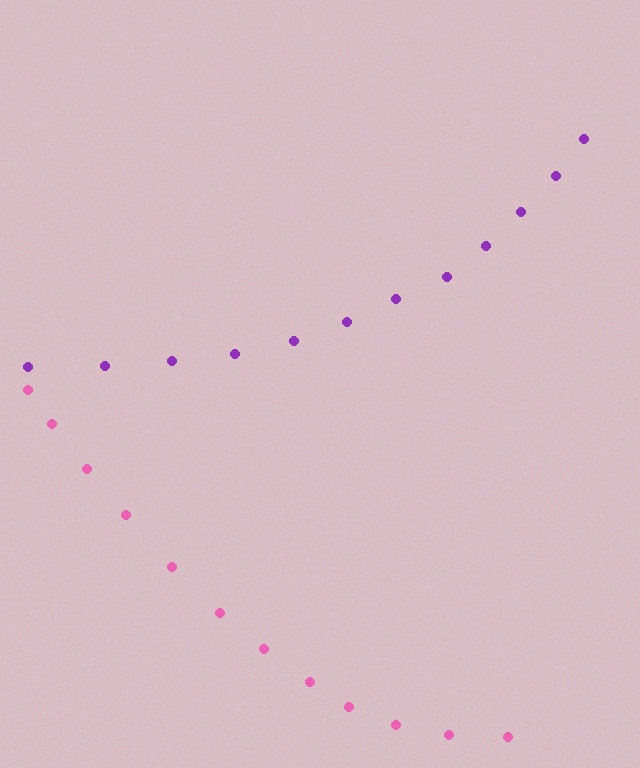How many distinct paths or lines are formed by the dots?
There are 2 distinct paths.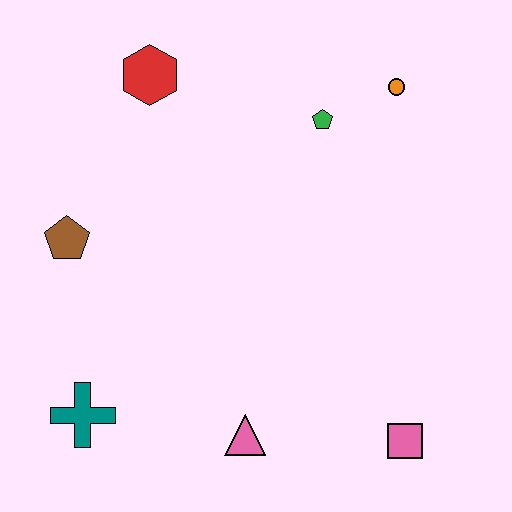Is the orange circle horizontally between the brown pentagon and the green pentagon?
No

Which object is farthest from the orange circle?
The teal cross is farthest from the orange circle.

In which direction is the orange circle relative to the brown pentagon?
The orange circle is to the right of the brown pentagon.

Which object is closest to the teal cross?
The pink triangle is closest to the teal cross.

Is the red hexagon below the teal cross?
No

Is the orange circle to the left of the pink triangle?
No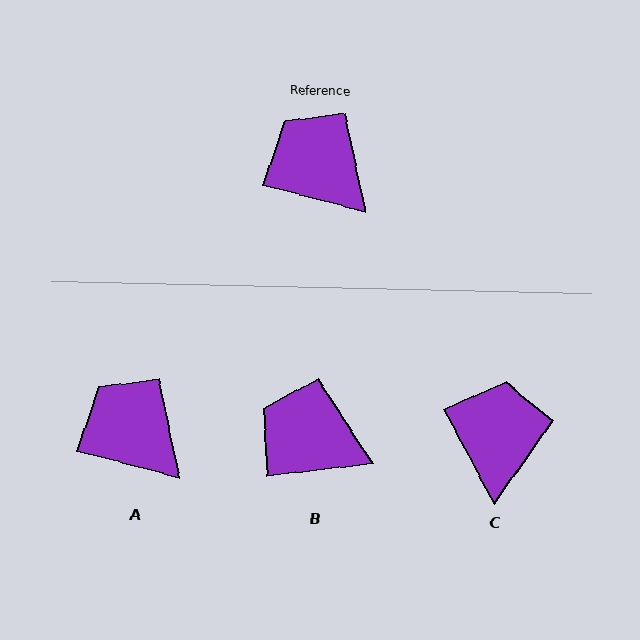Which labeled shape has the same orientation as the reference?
A.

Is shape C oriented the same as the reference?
No, it is off by about 47 degrees.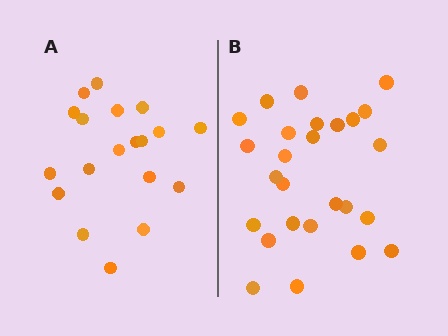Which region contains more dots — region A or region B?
Region B (the right region) has more dots.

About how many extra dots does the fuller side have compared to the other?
Region B has roughly 8 or so more dots than region A.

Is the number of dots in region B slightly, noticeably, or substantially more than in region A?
Region B has noticeably more, but not dramatically so. The ratio is roughly 1.4 to 1.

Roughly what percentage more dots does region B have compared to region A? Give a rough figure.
About 35% more.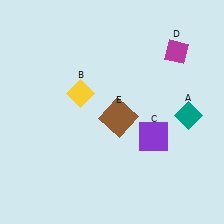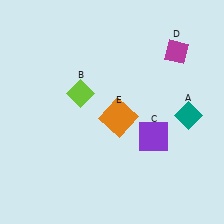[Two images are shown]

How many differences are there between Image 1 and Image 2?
There are 2 differences between the two images.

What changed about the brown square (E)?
In Image 1, E is brown. In Image 2, it changed to orange.